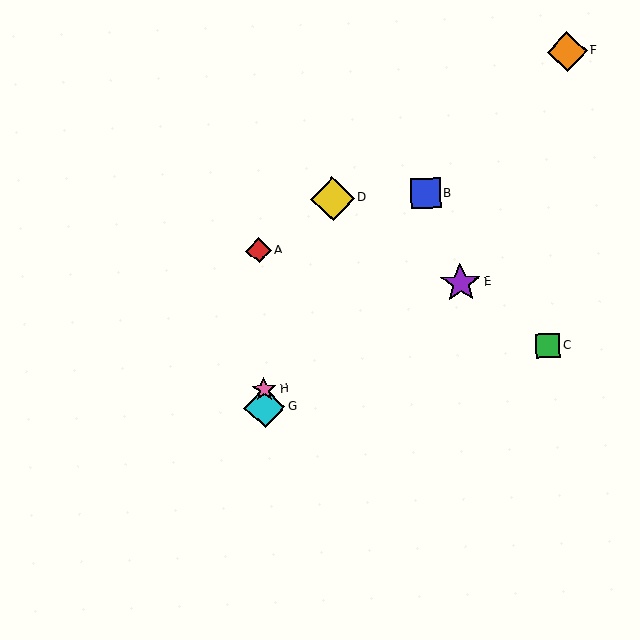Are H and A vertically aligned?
Yes, both are at x≈264.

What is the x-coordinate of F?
Object F is at x≈567.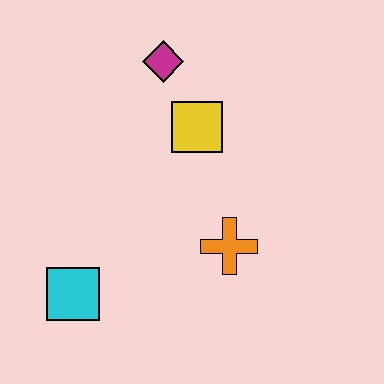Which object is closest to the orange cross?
The yellow square is closest to the orange cross.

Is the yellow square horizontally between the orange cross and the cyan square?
Yes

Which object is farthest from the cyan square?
The magenta diamond is farthest from the cyan square.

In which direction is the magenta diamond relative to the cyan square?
The magenta diamond is above the cyan square.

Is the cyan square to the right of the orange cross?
No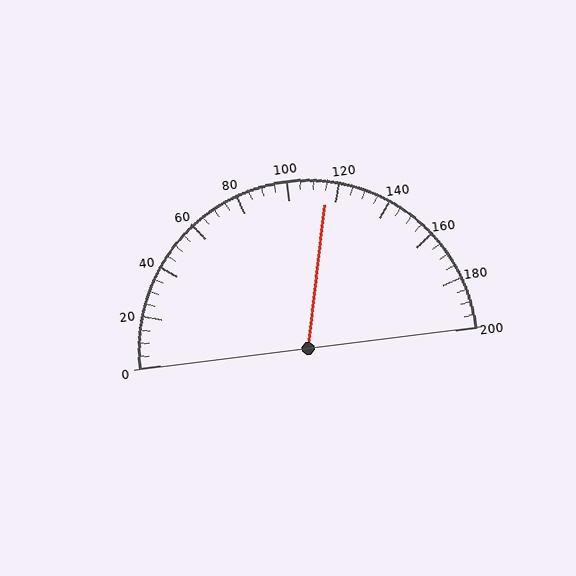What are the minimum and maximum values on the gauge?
The gauge ranges from 0 to 200.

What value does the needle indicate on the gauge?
The needle indicates approximately 115.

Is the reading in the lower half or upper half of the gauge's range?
The reading is in the upper half of the range (0 to 200).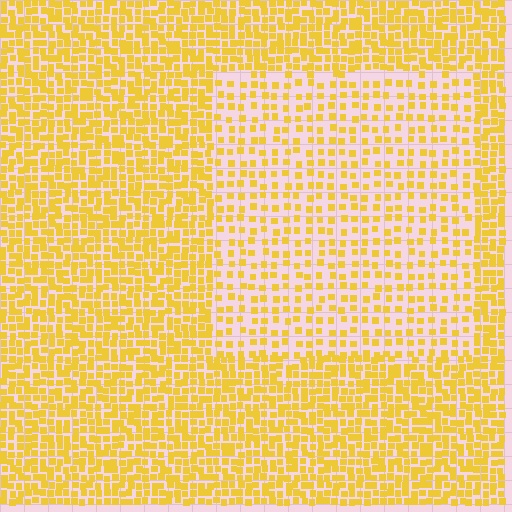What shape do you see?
I see a rectangle.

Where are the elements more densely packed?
The elements are more densely packed outside the rectangle boundary.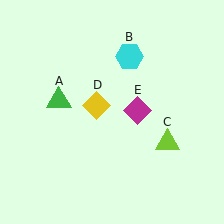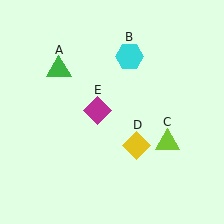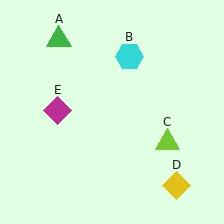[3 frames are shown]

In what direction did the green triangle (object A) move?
The green triangle (object A) moved up.